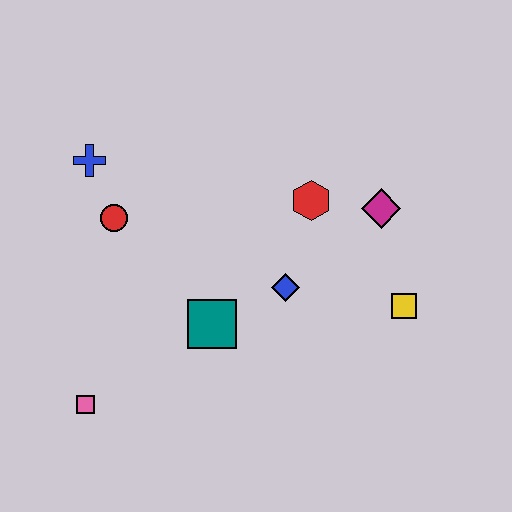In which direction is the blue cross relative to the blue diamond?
The blue cross is to the left of the blue diamond.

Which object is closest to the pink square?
The teal square is closest to the pink square.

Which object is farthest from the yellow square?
The blue cross is farthest from the yellow square.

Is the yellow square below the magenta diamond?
Yes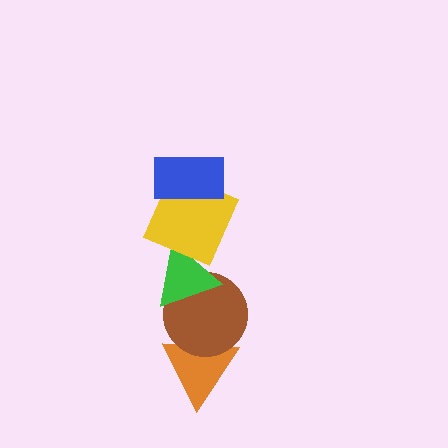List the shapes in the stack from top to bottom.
From top to bottom: the blue rectangle, the yellow square, the green triangle, the brown circle, the orange triangle.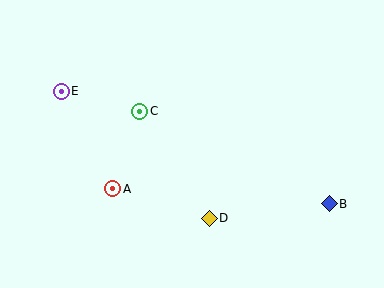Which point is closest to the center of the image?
Point C at (140, 111) is closest to the center.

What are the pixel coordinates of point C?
Point C is at (140, 111).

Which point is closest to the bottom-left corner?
Point A is closest to the bottom-left corner.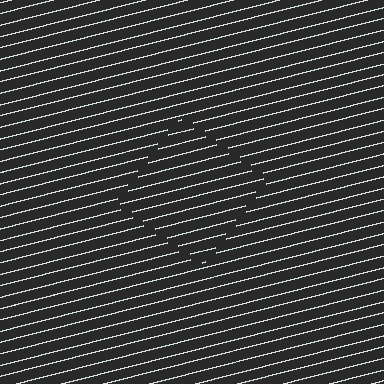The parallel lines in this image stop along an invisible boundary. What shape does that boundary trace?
An illusory square. The interior of the shape contains the same grating, shifted by half a period — the contour is defined by the phase discontinuity where line-ends from the inner and outer gratings abut.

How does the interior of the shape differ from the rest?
The interior of the shape contains the same grating, shifted by half a period — the contour is defined by the phase discontinuity where line-ends from the inner and outer gratings abut.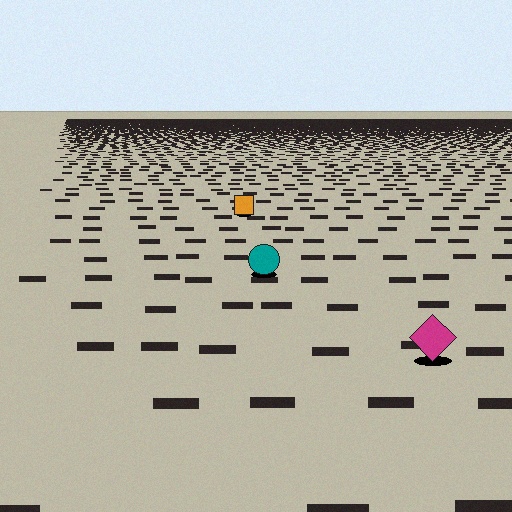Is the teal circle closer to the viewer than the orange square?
Yes. The teal circle is closer — you can tell from the texture gradient: the ground texture is coarser near it.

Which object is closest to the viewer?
The magenta diamond is closest. The texture marks near it are larger and more spread out.